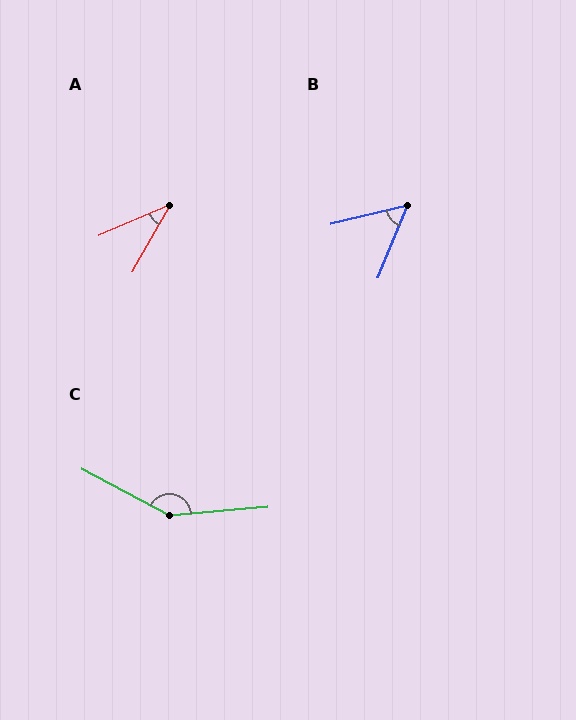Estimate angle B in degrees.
Approximately 55 degrees.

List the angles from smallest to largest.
A (37°), B (55°), C (147°).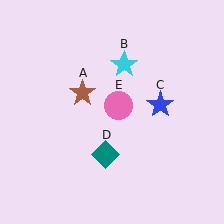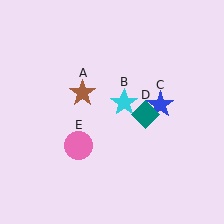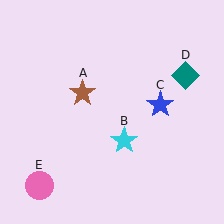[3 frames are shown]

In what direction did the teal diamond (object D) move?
The teal diamond (object D) moved up and to the right.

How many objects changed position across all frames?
3 objects changed position: cyan star (object B), teal diamond (object D), pink circle (object E).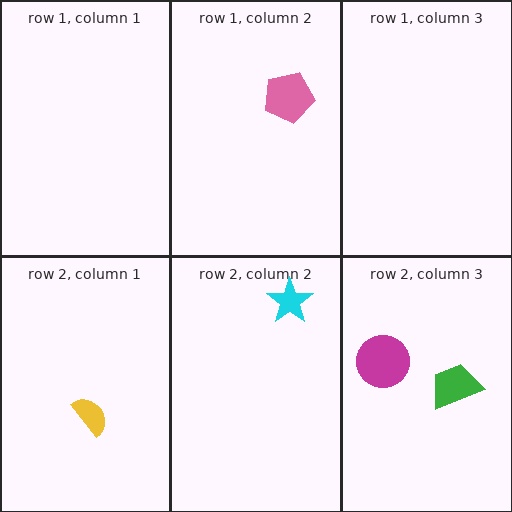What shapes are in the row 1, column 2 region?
The pink pentagon.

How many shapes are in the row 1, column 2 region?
1.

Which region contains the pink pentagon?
The row 1, column 2 region.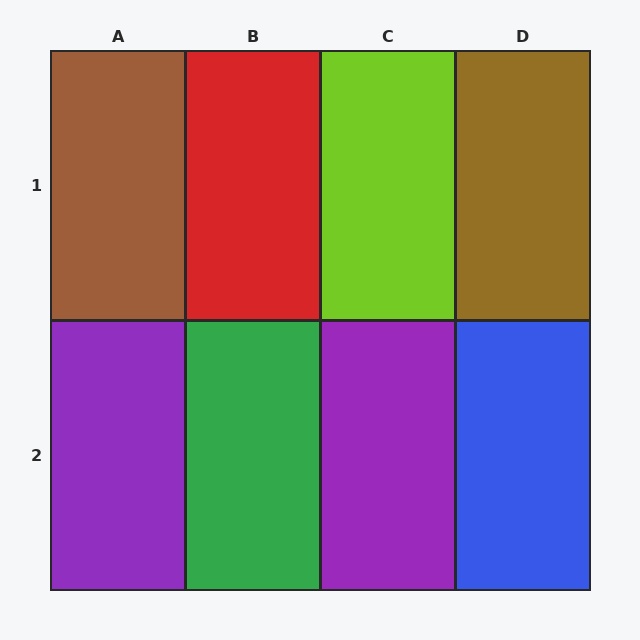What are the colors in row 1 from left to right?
Brown, red, lime, brown.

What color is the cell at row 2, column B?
Green.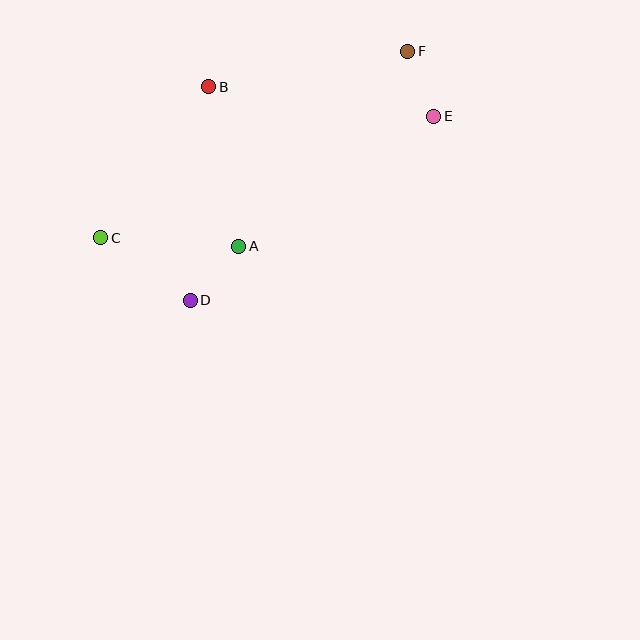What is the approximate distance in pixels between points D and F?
The distance between D and F is approximately 331 pixels.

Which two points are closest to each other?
Points E and F are closest to each other.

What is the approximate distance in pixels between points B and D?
The distance between B and D is approximately 215 pixels.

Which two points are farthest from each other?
Points C and F are farthest from each other.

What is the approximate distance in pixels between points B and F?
The distance between B and F is approximately 202 pixels.